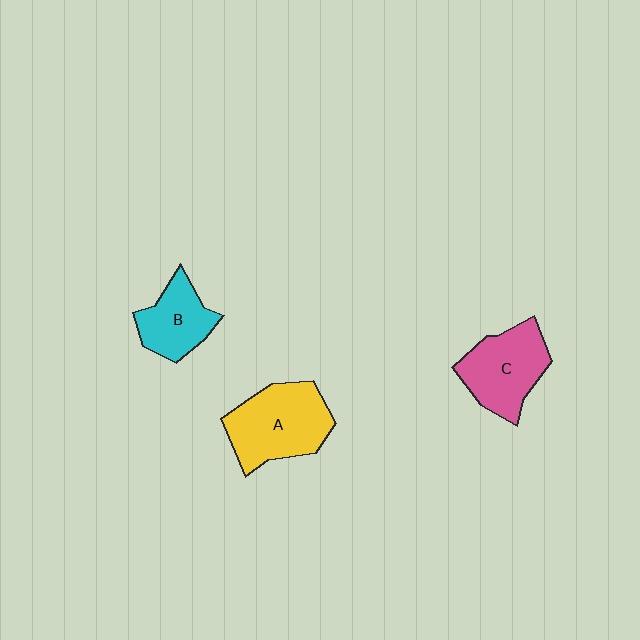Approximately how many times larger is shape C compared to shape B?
Approximately 1.3 times.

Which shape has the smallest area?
Shape B (cyan).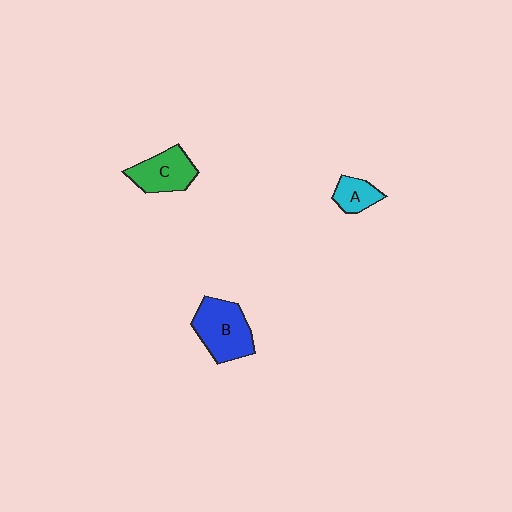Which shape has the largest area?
Shape B (blue).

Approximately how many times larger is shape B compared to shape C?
Approximately 1.3 times.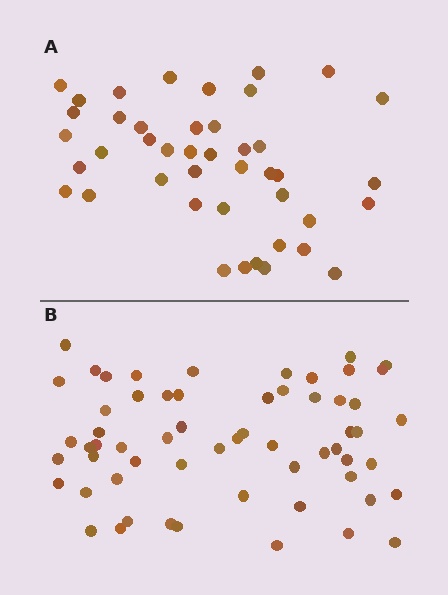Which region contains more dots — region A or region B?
Region B (the bottom region) has more dots.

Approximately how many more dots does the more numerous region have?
Region B has approximately 15 more dots than region A.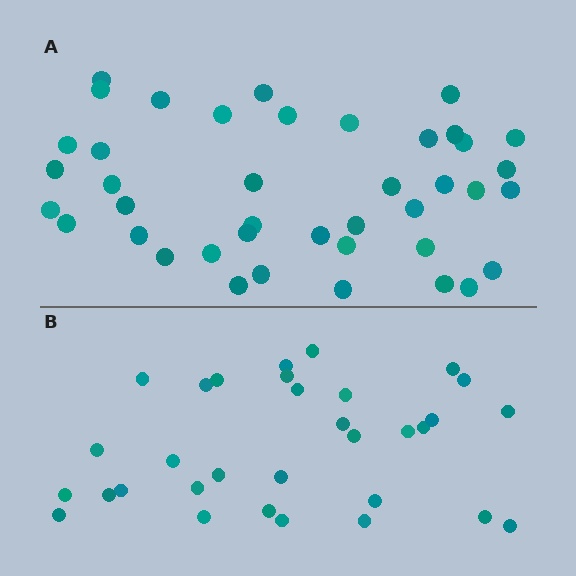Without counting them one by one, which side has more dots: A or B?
Region A (the top region) has more dots.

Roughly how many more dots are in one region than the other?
Region A has roughly 8 or so more dots than region B.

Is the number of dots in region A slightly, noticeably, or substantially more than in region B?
Region A has noticeably more, but not dramatically so. The ratio is roughly 1.3 to 1.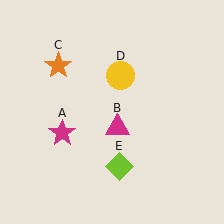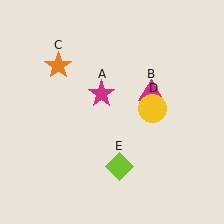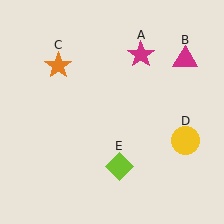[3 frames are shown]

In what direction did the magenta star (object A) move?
The magenta star (object A) moved up and to the right.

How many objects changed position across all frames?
3 objects changed position: magenta star (object A), magenta triangle (object B), yellow circle (object D).